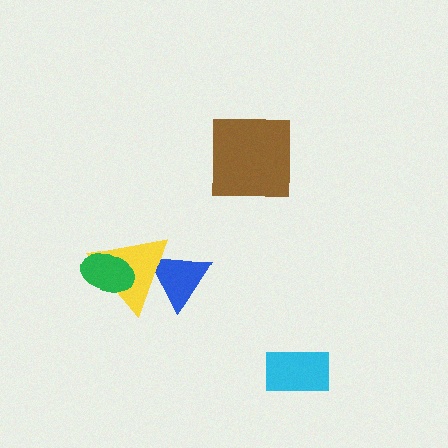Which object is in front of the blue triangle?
The yellow triangle is in front of the blue triangle.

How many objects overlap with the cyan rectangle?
0 objects overlap with the cyan rectangle.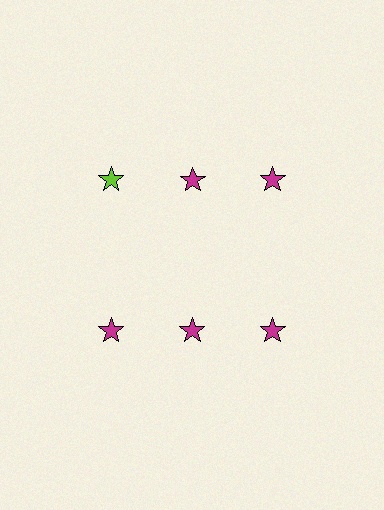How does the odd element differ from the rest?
It has a different color: lime instead of magenta.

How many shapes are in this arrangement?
There are 6 shapes arranged in a grid pattern.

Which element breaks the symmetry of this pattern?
The lime star in the top row, leftmost column breaks the symmetry. All other shapes are magenta stars.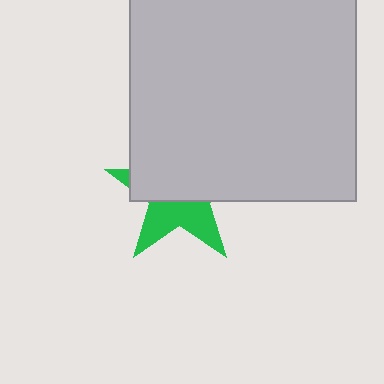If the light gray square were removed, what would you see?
You would see the complete green star.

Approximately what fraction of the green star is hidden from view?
Roughly 58% of the green star is hidden behind the light gray square.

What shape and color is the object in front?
The object in front is a light gray square.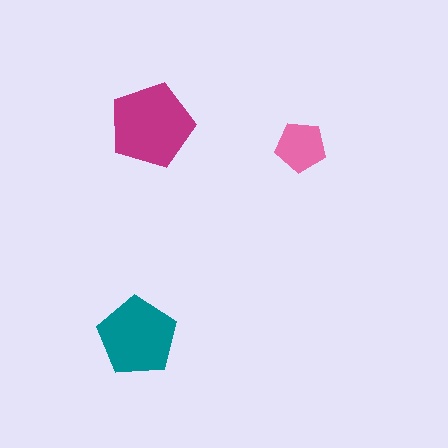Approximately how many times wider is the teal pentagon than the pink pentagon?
About 1.5 times wider.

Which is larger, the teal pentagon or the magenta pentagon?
The magenta one.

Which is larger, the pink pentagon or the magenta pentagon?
The magenta one.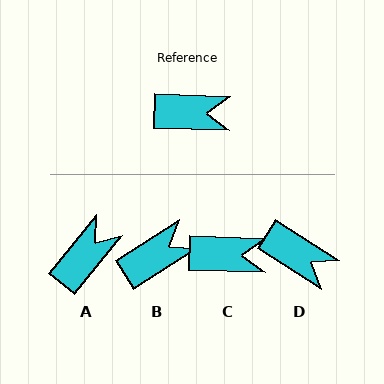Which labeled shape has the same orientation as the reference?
C.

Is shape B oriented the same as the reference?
No, it is off by about 34 degrees.